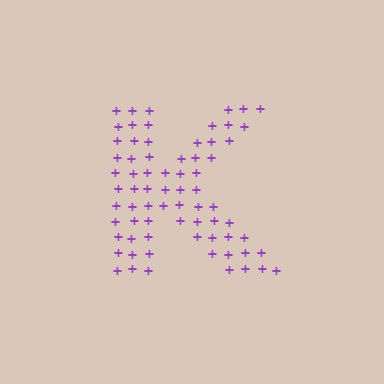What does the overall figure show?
The overall figure shows the letter K.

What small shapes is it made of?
It is made of small plus signs.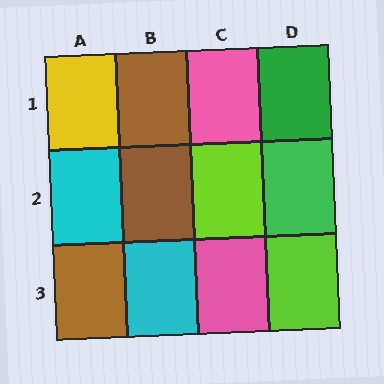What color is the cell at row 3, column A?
Brown.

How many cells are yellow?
1 cell is yellow.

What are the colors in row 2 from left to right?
Cyan, brown, lime, green.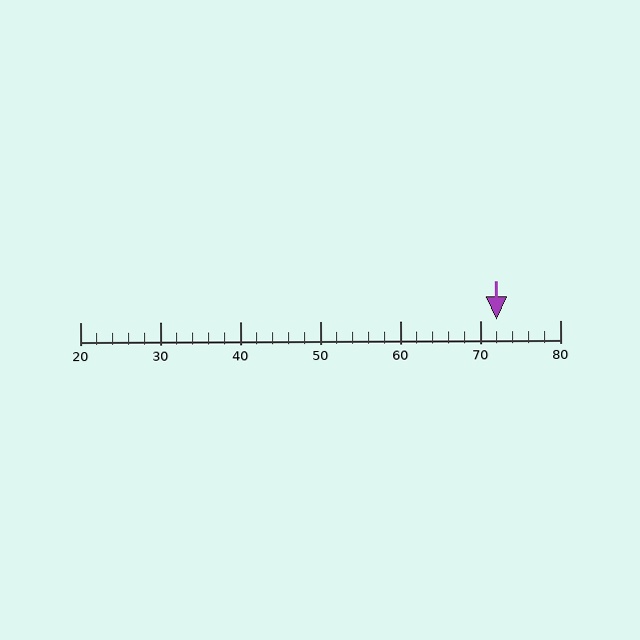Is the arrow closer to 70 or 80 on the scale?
The arrow is closer to 70.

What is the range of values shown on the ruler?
The ruler shows values from 20 to 80.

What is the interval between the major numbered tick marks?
The major tick marks are spaced 10 units apart.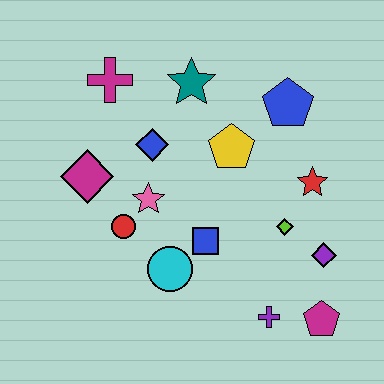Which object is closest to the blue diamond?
The pink star is closest to the blue diamond.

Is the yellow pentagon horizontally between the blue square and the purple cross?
Yes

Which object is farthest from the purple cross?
The magenta cross is farthest from the purple cross.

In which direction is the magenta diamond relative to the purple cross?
The magenta diamond is to the left of the purple cross.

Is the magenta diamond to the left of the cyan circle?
Yes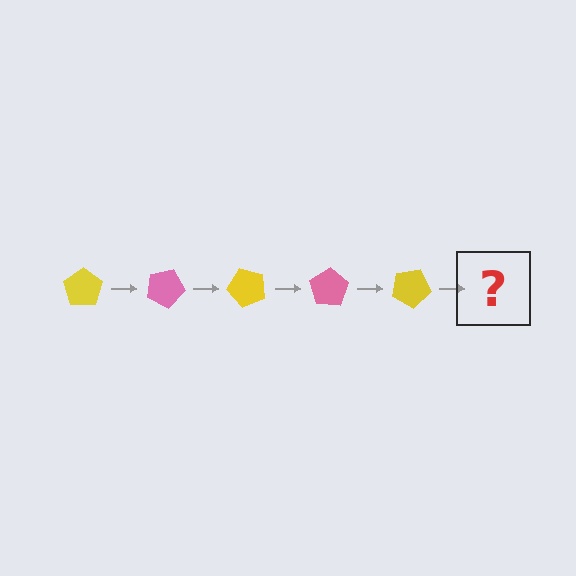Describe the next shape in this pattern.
It should be a pink pentagon, rotated 125 degrees from the start.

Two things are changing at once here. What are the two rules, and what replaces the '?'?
The two rules are that it rotates 25 degrees each step and the color cycles through yellow and pink. The '?' should be a pink pentagon, rotated 125 degrees from the start.